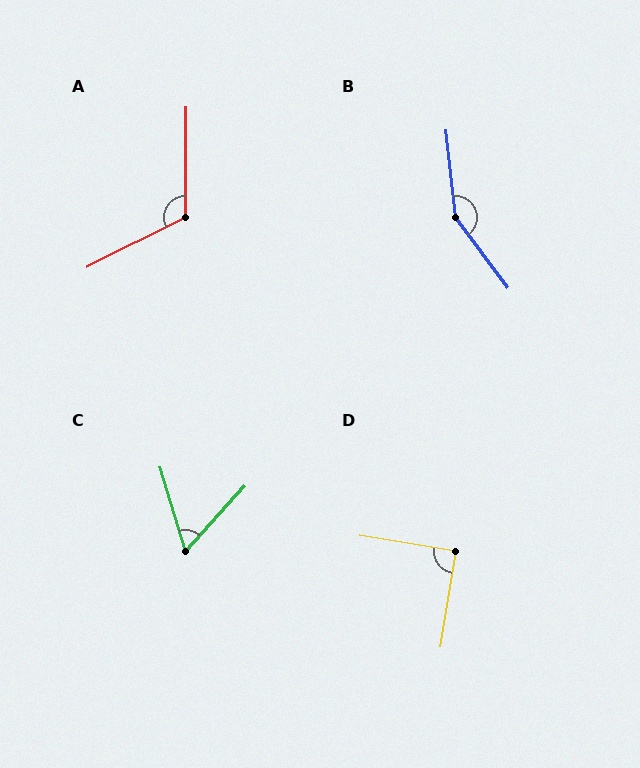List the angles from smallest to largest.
C (59°), D (90°), A (117°), B (150°).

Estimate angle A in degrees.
Approximately 117 degrees.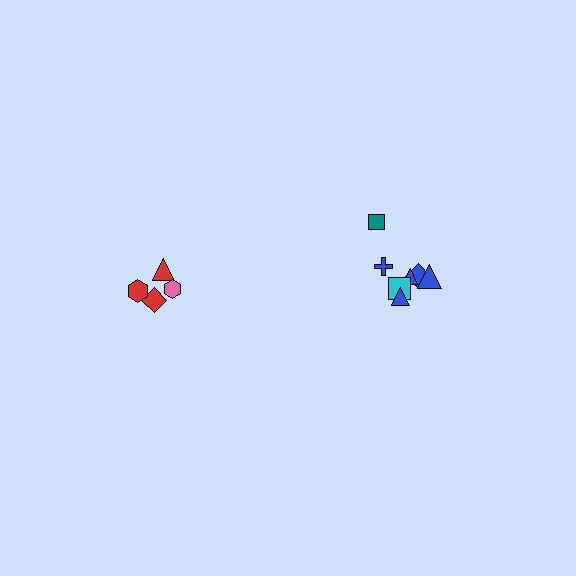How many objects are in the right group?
There are 7 objects.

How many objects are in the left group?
There are 4 objects.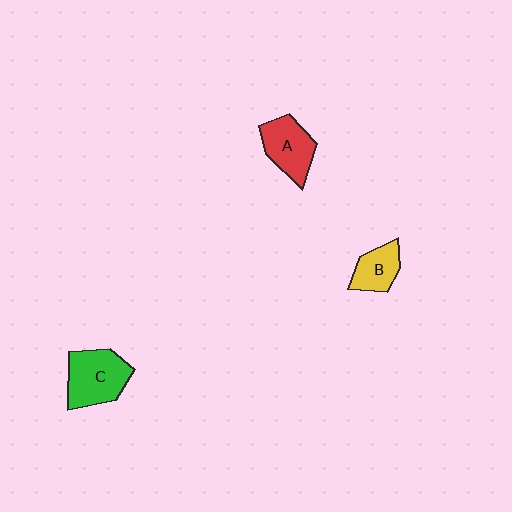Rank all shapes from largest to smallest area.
From largest to smallest: C (green), A (red), B (yellow).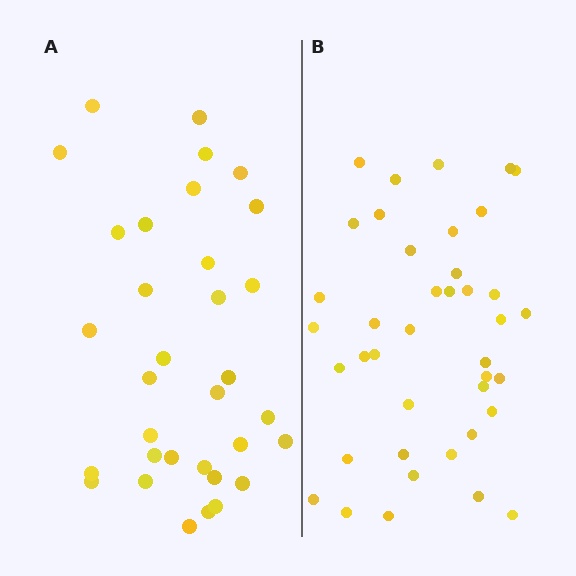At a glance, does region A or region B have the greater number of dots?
Region B (the right region) has more dots.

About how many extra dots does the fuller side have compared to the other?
Region B has roughly 8 or so more dots than region A.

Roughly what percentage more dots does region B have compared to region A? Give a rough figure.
About 20% more.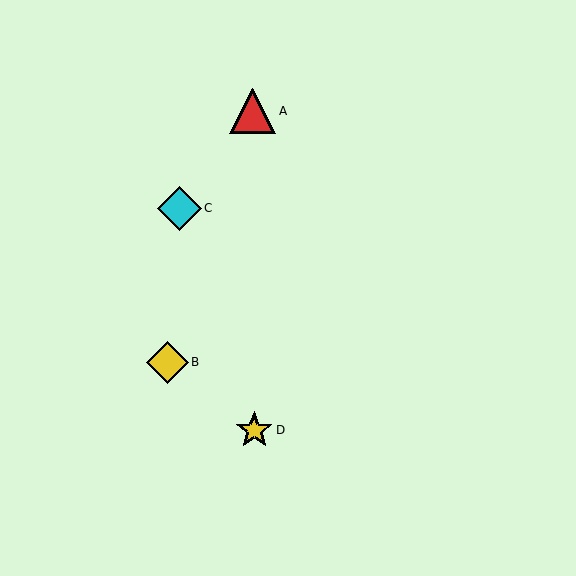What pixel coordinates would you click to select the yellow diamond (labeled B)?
Click at (168, 362) to select the yellow diamond B.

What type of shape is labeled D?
Shape D is a yellow star.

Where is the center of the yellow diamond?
The center of the yellow diamond is at (168, 362).